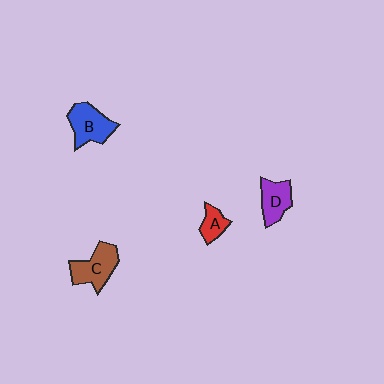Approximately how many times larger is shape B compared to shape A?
Approximately 2.0 times.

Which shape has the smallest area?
Shape A (red).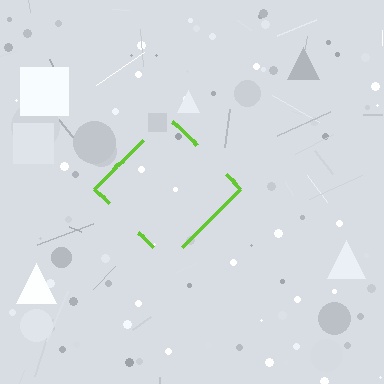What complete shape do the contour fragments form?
The contour fragments form a diamond.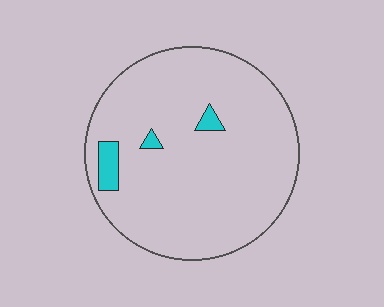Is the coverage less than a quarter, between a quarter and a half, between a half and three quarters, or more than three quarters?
Less than a quarter.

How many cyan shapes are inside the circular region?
3.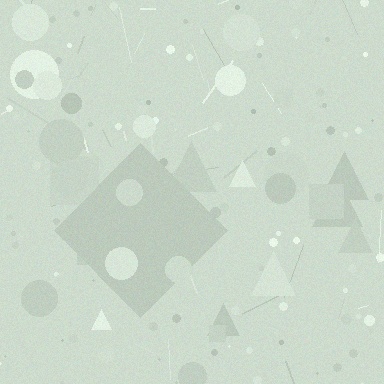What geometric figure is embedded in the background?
A diamond is embedded in the background.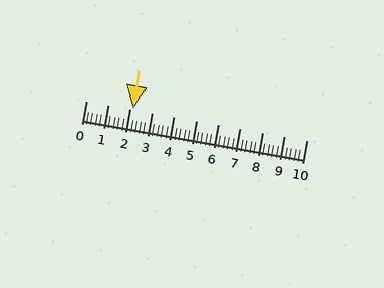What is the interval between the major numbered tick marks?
The major tick marks are spaced 1 units apart.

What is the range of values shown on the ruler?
The ruler shows values from 0 to 10.